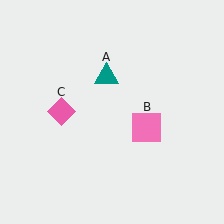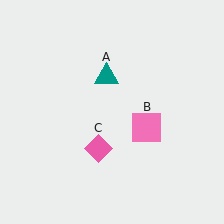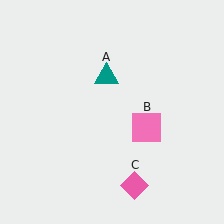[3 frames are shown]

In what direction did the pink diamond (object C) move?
The pink diamond (object C) moved down and to the right.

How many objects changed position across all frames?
1 object changed position: pink diamond (object C).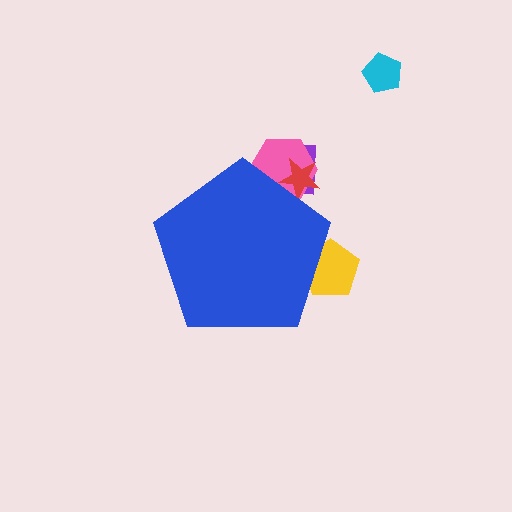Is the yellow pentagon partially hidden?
Yes, the yellow pentagon is partially hidden behind the blue pentagon.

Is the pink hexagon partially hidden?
Yes, the pink hexagon is partially hidden behind the blue pentagon.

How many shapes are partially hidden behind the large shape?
4 shapes are partially hidden.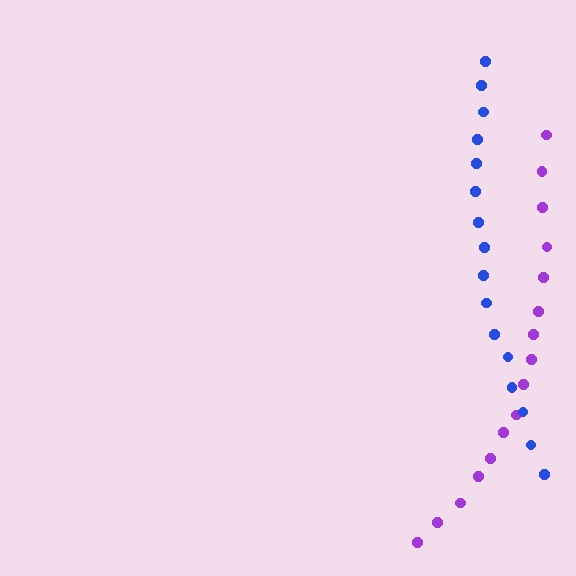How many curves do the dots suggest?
There are 2 distinct paths.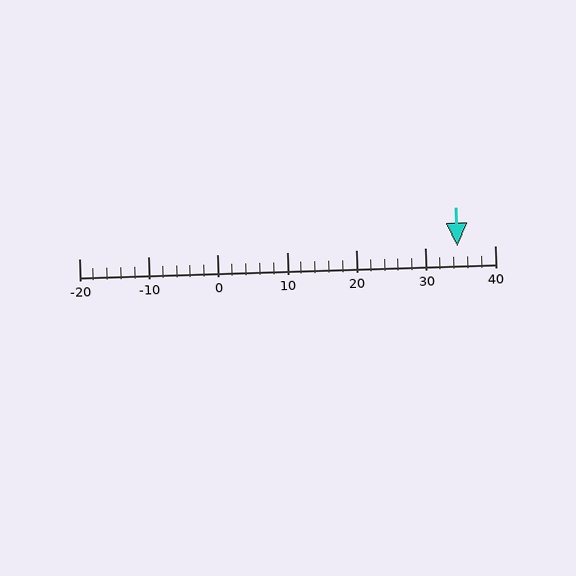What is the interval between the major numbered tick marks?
The major tick marks are spaced 10 units apart.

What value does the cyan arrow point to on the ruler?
The cyan arrow points to approximately 35.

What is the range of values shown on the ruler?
The ruler shows values from -20 to 40.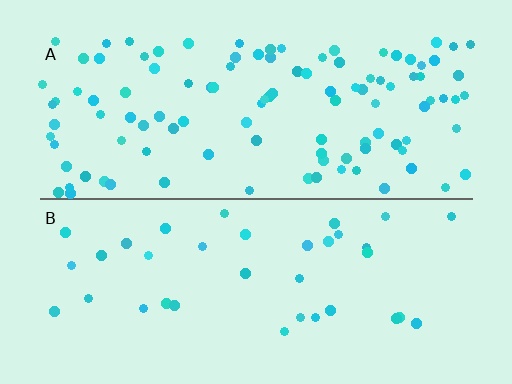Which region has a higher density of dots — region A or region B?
A (the top).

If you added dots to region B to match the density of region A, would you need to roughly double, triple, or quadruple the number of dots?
Approximately triple.